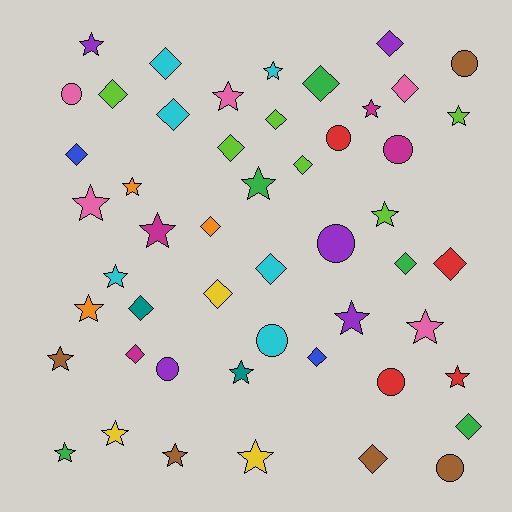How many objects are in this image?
There are 50 objects.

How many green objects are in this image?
There are 5 green objects.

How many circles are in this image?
There are 9 circles.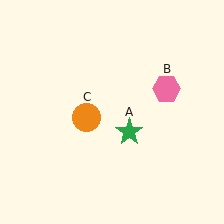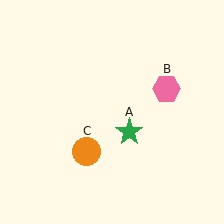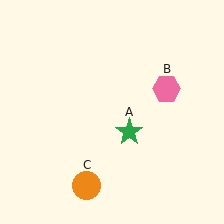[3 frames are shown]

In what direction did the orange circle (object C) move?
The orange circle (object C) moved down.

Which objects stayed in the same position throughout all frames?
Green star (object A) and pink hexagon (object B) remained stationary.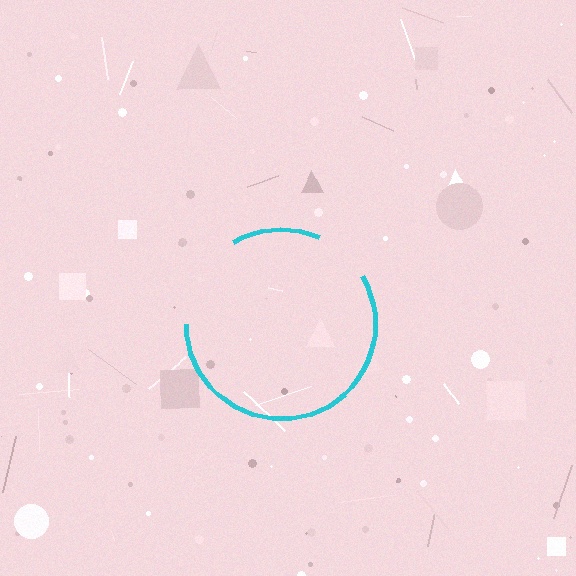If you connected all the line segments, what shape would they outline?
They would outline a circle.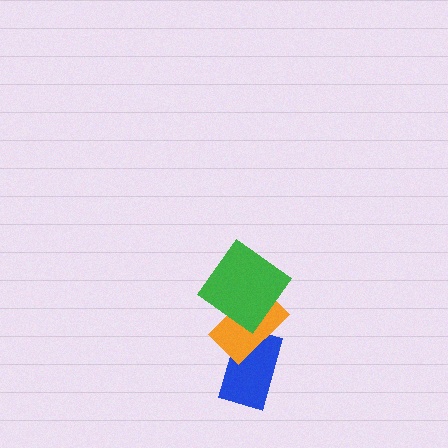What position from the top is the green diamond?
The green diamond is 1st from the top.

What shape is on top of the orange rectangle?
The green diamond is on top of the orange rectangle.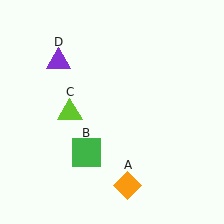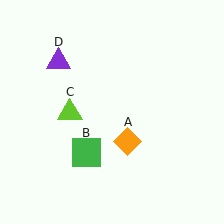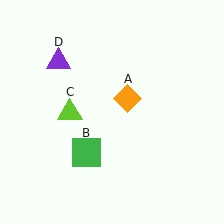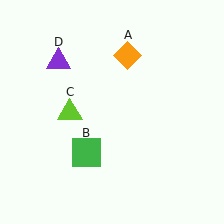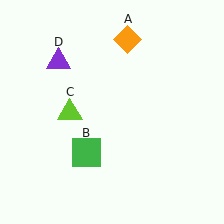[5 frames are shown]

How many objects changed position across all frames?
1 object changed position: orange diamond (object A).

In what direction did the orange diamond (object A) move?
The orange diamond (object A) moved up.